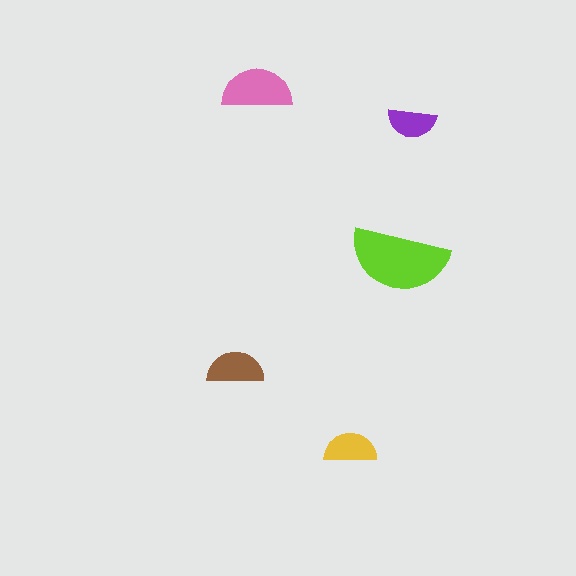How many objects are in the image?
There are 5 objects in the image.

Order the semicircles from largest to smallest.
the lime one, the pink one, the brown one, the yellow one, the purple one.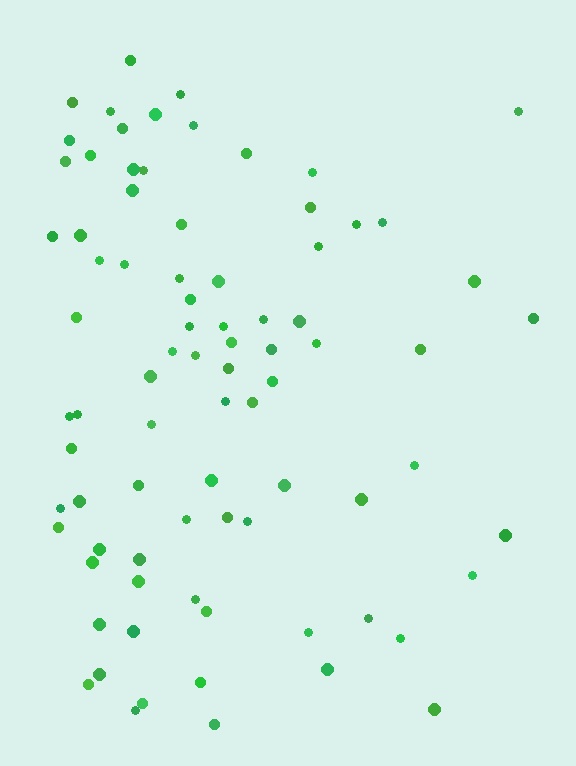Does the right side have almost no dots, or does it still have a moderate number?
Still a moderate number, just noticeably fewer than the left.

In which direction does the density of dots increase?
From right to left, with the left side densest.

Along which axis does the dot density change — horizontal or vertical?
Horizontal.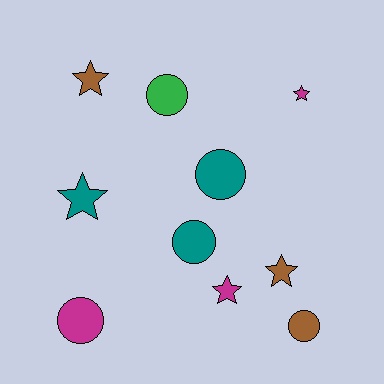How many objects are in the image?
There are 10 objects.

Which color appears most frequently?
Brown, with 3 objects.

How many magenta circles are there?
There is 1 magenta circle.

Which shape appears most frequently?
Circle, with 5 objects.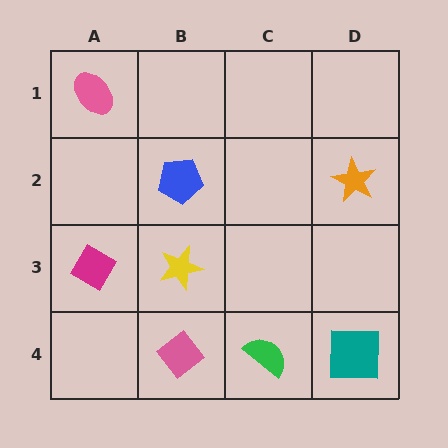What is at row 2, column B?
A blue pentagon.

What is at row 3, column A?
A magenta diamond.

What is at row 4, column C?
A green semicircle.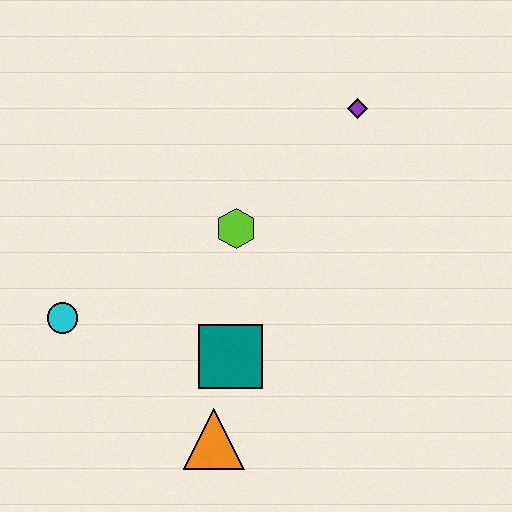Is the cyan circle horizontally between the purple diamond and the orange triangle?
No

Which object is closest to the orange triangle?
The teal square is closest to the orange triangle.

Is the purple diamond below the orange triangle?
No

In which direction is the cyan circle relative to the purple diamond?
The cyan circle is to the left of the purple diamond.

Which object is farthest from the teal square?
The purple diamond is farthest from the teal square.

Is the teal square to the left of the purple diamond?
Yes